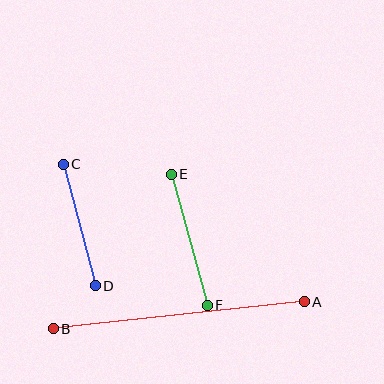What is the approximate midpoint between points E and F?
The midpoint is at approximately (189, 240) pixels.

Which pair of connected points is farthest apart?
Points A and B are farthest apart.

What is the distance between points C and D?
The distance is approximately 125 pixels.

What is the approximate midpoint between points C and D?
The midpoint is at approximately (79, 225) pixels.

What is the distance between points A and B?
The distance is approximately 253 pixels.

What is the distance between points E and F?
The distance is approximately 136 pixels.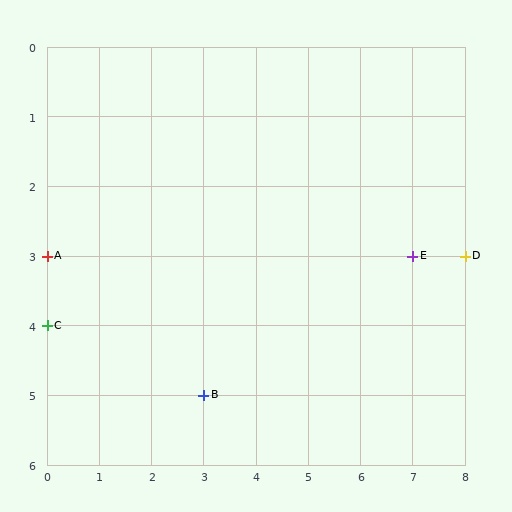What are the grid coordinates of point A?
Point A is at grid coordinates (0, 3).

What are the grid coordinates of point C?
Point C is at grid coordinates (0, 4).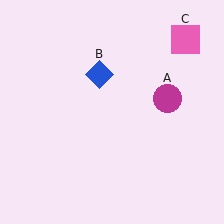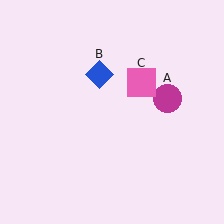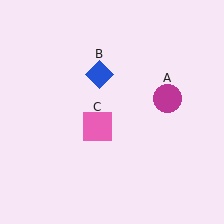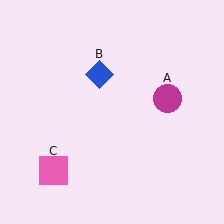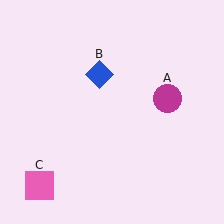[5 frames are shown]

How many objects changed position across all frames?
1 object changed position: pink square (object C).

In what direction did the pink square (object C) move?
The pink square (object C) moved down and to the left.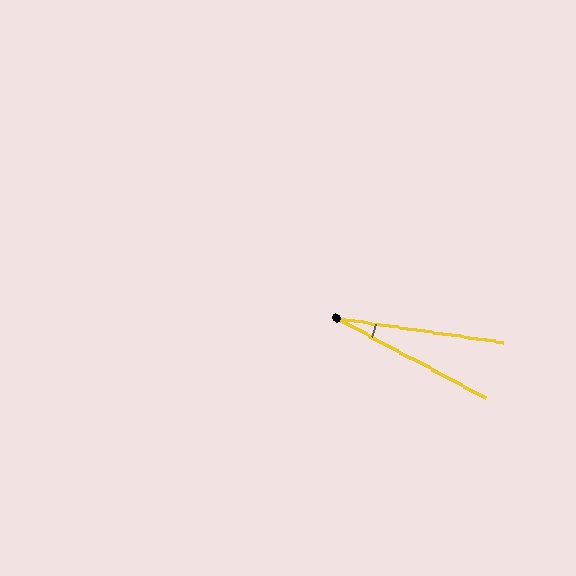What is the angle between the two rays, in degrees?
Approximately 20 degrees.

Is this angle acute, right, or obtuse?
It is acute.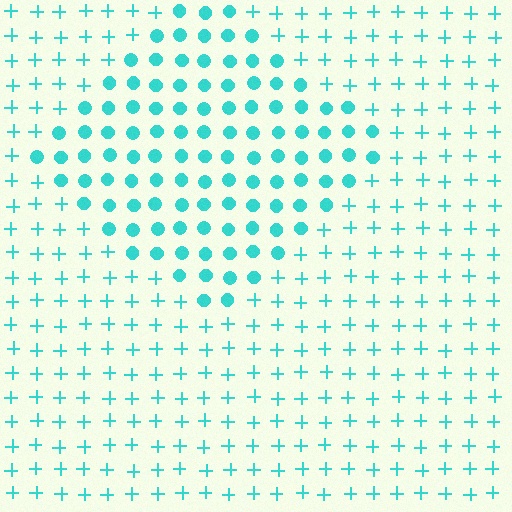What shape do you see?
I see a diamond.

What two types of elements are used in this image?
The image uses circles inside the diamond region and plus signs outside it.